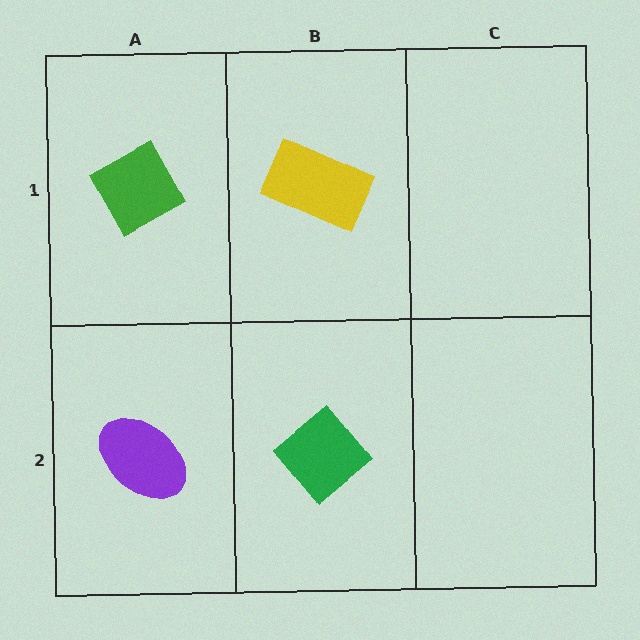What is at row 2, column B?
A green diamond.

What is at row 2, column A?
A purple ellipse.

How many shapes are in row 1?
2 shapes.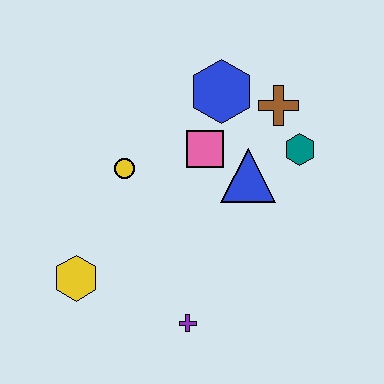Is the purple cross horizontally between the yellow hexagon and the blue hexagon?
Yes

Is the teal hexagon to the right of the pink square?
Yes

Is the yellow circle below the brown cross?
Yes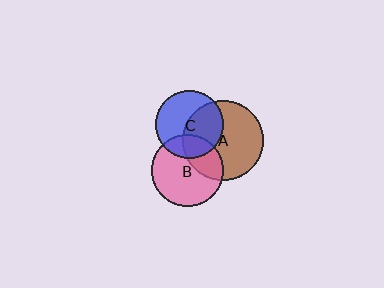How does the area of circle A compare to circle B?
Approximately 1.3 times.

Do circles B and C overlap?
Yes.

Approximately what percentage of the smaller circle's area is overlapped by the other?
Approximately 25%.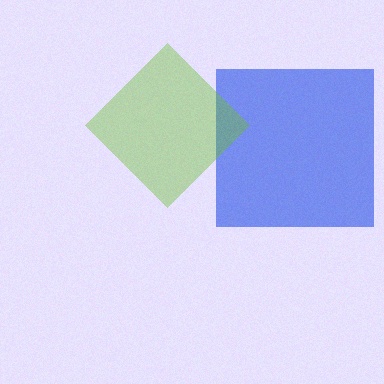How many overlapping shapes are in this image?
There are 2 overlapping shapes in the image.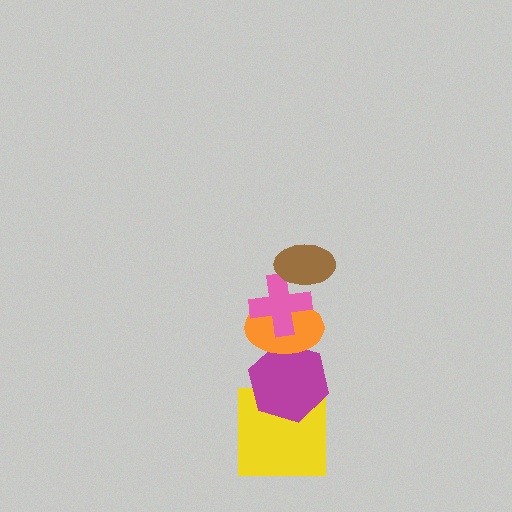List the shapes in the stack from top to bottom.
From top to bottom: the brown ellipse, the pink cross, the orange ellipse, the magenta hexagon, the yellow square.